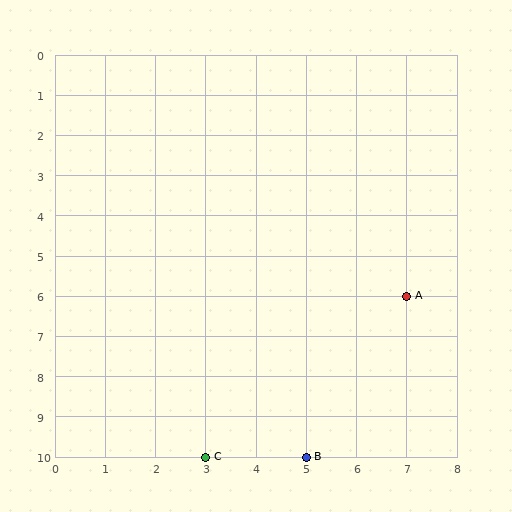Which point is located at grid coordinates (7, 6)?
Point A is at (7, 6).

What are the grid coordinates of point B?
Point B is at grid coordinates (5, 10).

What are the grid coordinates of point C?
Point C is at grid coordinates (3, 10).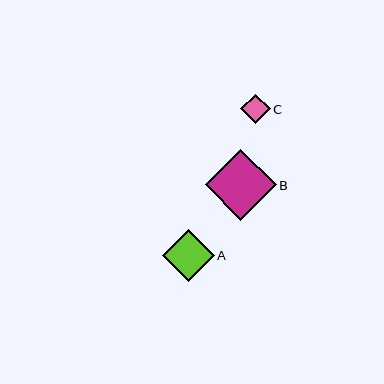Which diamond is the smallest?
Diamond C is the smallest with a size of approximately 30 pixels.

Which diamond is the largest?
Diamond B is the largest with a size of approximately 71 pixels.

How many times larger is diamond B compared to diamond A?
Diamond B is approximately 1.4 times the size of diamond A.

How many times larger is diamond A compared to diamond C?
Diamond A is approximately 1.7 times the size of diamond C.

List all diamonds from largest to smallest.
From largest to smallest: B, A, C.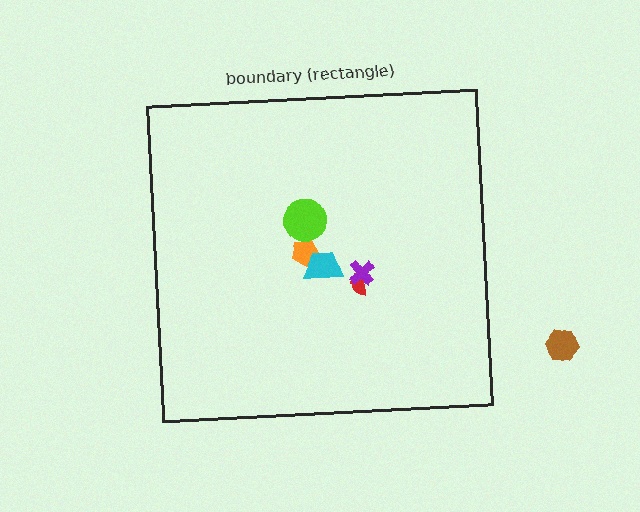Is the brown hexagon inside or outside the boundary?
Outside.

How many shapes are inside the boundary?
5 inside, 1 outside.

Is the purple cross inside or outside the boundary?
Inside.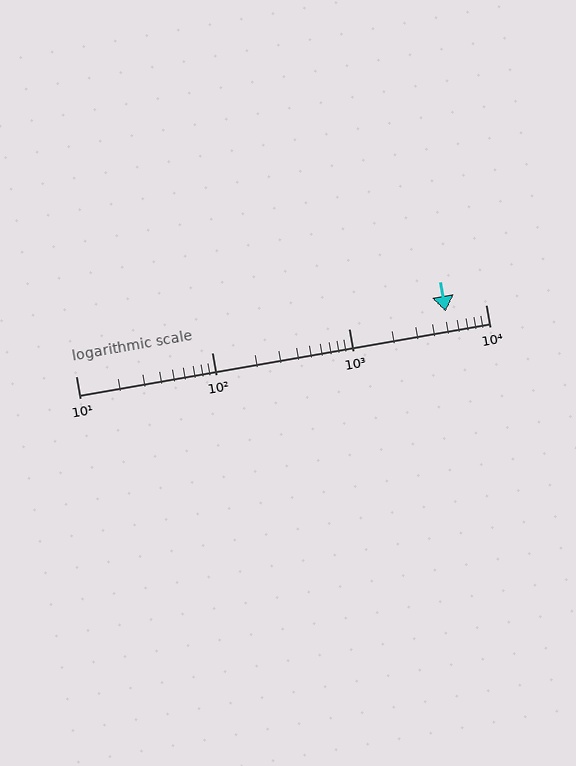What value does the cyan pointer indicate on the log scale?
The pointer indicates approximately 5100.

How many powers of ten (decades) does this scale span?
The scale spans 3 decades, from 10 to 10000.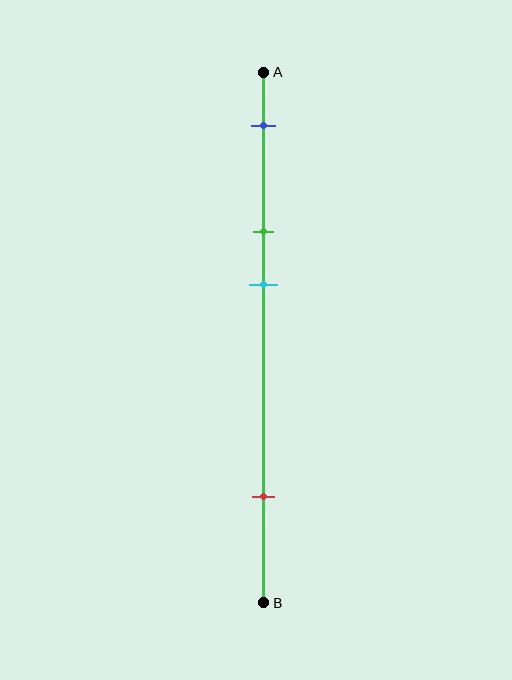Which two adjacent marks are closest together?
The green and cyan marks are the closest adjacent pair.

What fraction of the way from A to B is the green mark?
The green mark is approximately 30% (0.3) of the way from A to B.